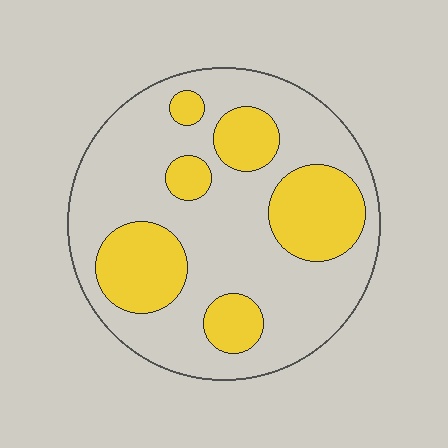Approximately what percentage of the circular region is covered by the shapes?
Approximately 30%.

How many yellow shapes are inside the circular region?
6.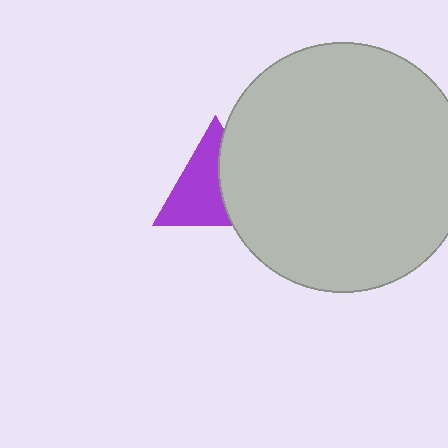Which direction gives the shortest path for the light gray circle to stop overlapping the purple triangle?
Moving right gives the shortest separation.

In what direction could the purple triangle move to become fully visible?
The purple triangle could move left. That would shift it out from behind the light gray circle entirely.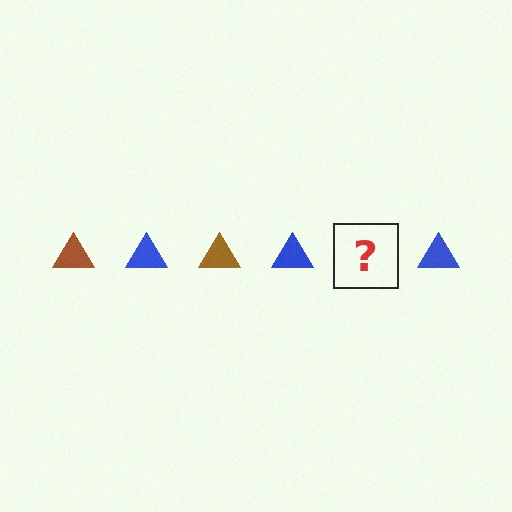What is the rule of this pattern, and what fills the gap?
The rule is that the pattern cycles through brown, blue triangles. The gap should be filled with a brown triangle.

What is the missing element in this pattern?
The missing element is a brown triangle.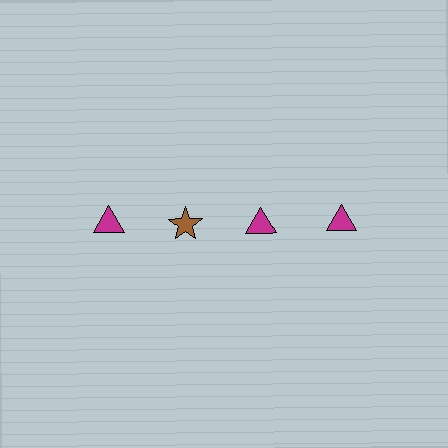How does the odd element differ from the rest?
It differs in both color (brown instead of magenta) and shape (star instead of triangle).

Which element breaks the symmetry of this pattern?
The brown star in the top row, second from left column breaks the symmetry. All other shapes are magenta triangles.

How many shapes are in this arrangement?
There are 4 shapes arranged in a grid pattern.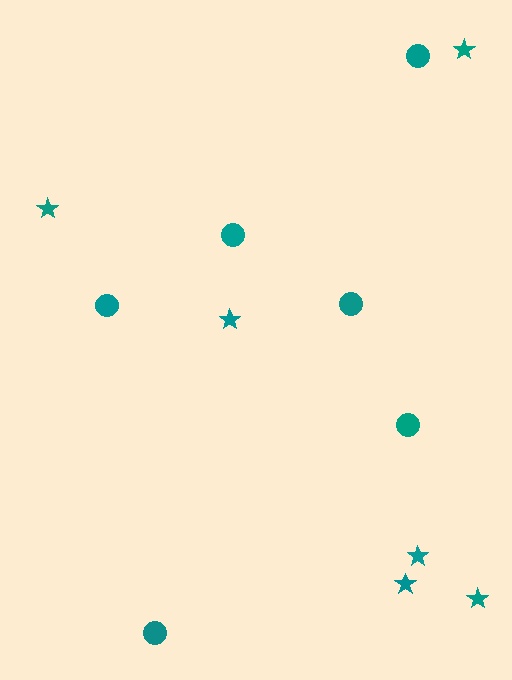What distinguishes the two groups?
There are 2 groups: one group of circles (6) and one group of stars (6).